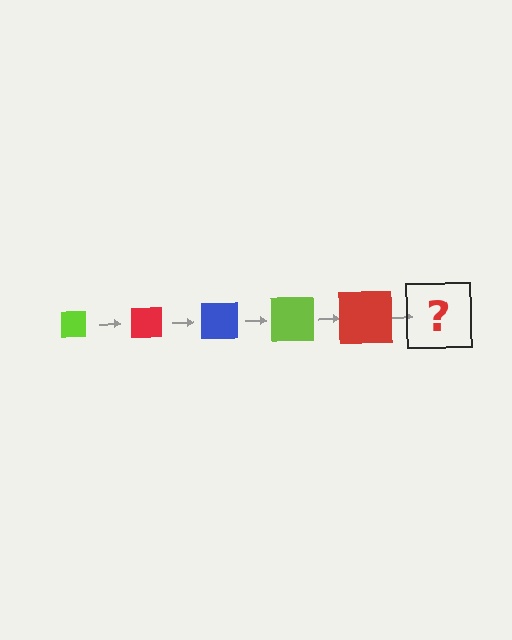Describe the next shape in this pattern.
It should be a blue square, larger than the previous one.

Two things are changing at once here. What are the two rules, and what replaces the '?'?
The two rules are that the square grows larger each step and the color cycles through lime, red, and blue. The '?' should be a blue square, larger than the previous one.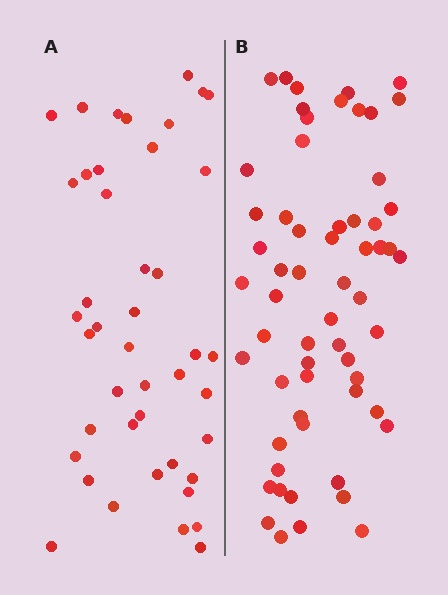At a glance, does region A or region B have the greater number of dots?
Region B (the right region) has more dots.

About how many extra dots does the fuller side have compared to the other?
Region B has approximately 15 more dots than region A.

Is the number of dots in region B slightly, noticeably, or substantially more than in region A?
Region B has noticeably more, but not dramatically so. The ratio is roughly 1.4 to 1.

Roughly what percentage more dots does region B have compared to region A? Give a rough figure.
About 40% more.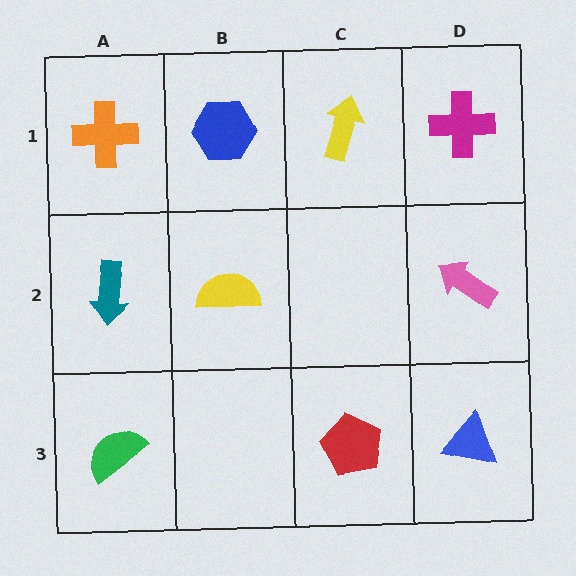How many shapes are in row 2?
3 shapes.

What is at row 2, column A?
A teal arrow.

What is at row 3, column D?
A blue triangle.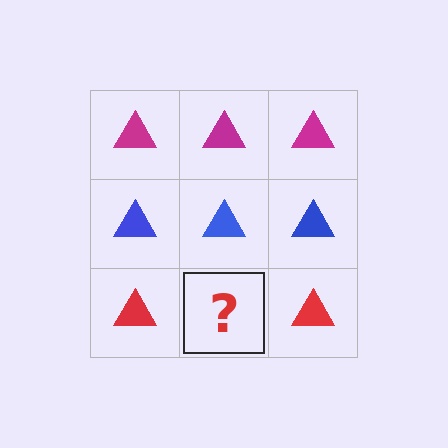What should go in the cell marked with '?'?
The missing cell should contain a red triangle.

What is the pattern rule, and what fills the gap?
The rule is that each row has a consistent color. The gap should be filled with a red triangle.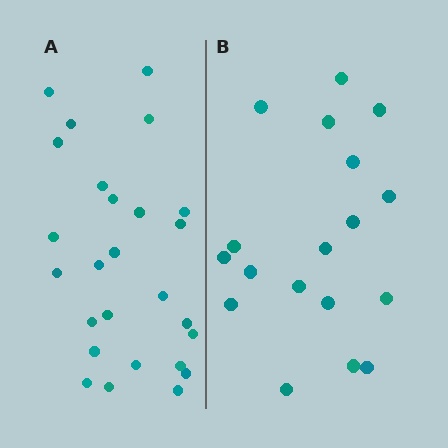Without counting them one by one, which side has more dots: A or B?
Region A (the left region) has more dots.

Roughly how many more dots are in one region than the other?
Region A has roughly 8 or so more dots than region B.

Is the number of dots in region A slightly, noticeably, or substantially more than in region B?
Region A has noticeably more, but not dramatically so. The ratio is roughly 1.4 to 1.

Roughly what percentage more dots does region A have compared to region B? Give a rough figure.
About 45% more.